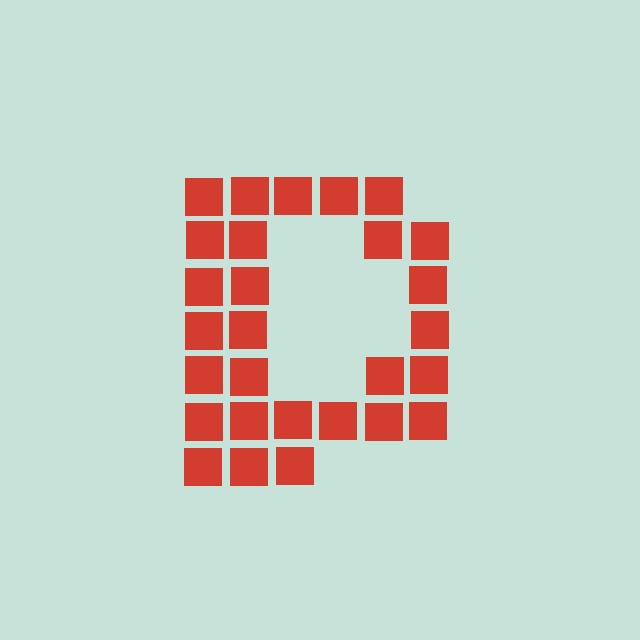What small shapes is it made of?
It is made of small squares.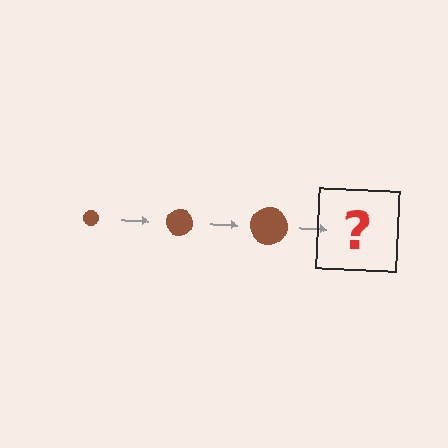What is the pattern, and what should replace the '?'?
The pattern is that the circle gets progressively larger each step. The '?' should be a brown circle, larger than the previous one.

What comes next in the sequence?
The next element should be a brown circle, larger than the previous one.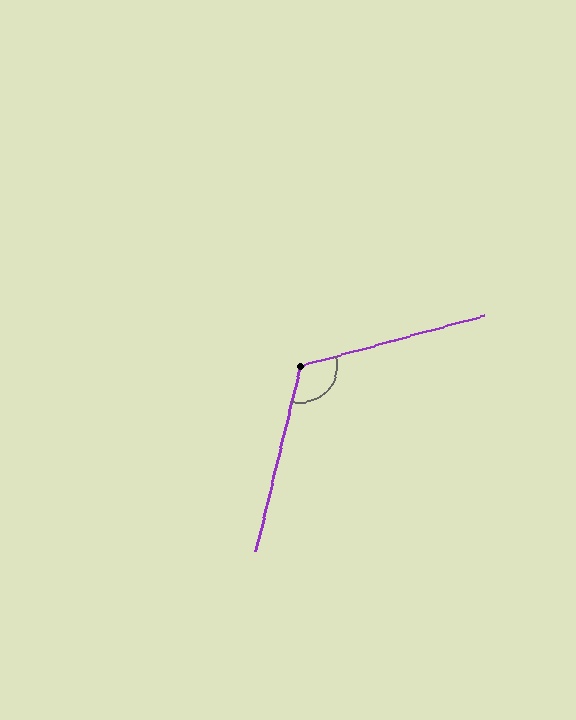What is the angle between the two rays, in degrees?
Approximately 119 degrees.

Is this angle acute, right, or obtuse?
It is obtuse.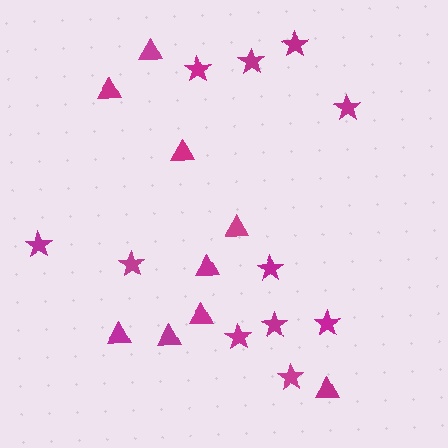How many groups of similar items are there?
There are 2 groups: one group of stars (11) and one group of triangles (9).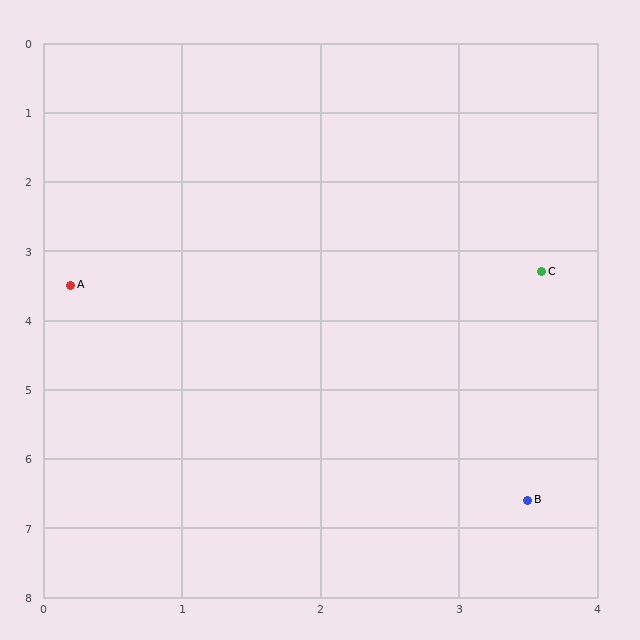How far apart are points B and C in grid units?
Points B and C are about 3.3 grid units apart.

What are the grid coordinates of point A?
Point A is at approximately (0.2, 3.5).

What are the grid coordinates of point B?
Point B is at approximately (3.5, 6.6).